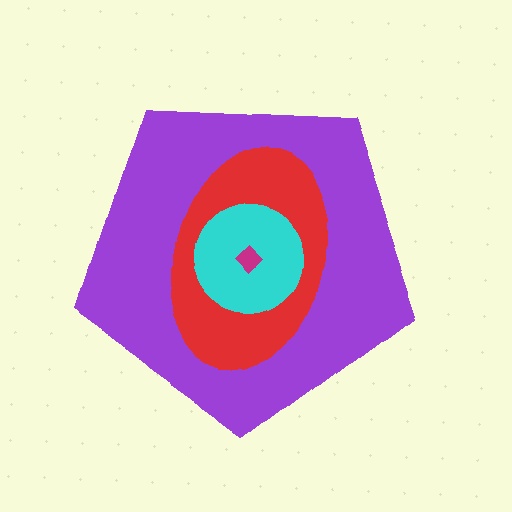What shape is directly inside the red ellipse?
The cyan circle.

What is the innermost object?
The magenta diamond.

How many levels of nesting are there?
4.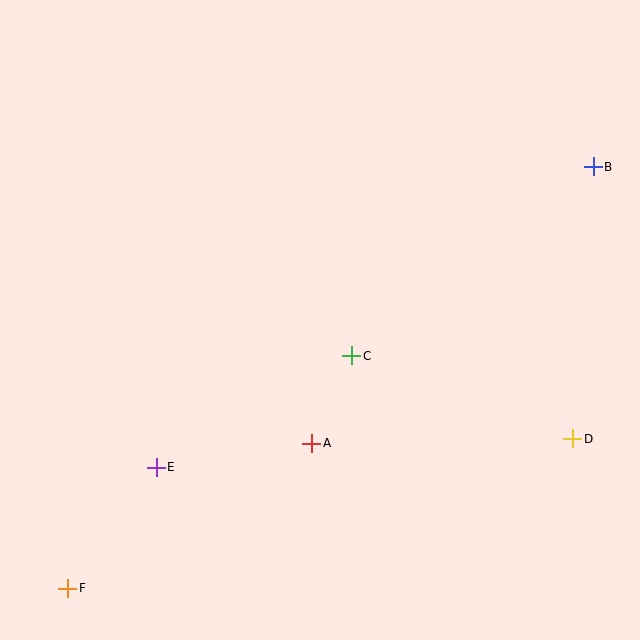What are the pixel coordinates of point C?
Point C is at (352, 356).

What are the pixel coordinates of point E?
Point E is at (156, 467).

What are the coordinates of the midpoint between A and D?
The midpoint between A and D is at (442, 441).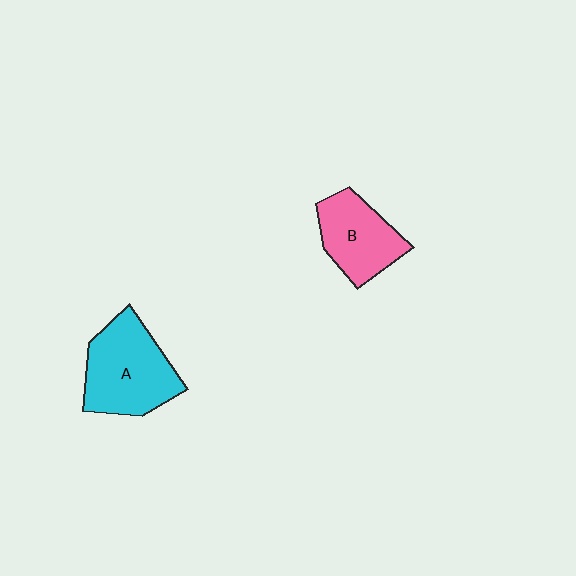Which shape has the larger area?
Shape A (cyan).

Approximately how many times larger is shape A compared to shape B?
Approximately 1.3 times.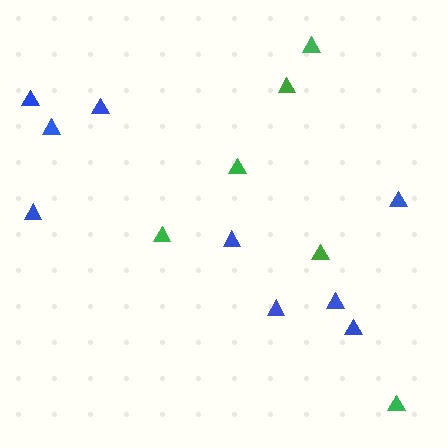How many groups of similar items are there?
There are 2 groups: one group of green triangles (6) and one group of blue triangles (9).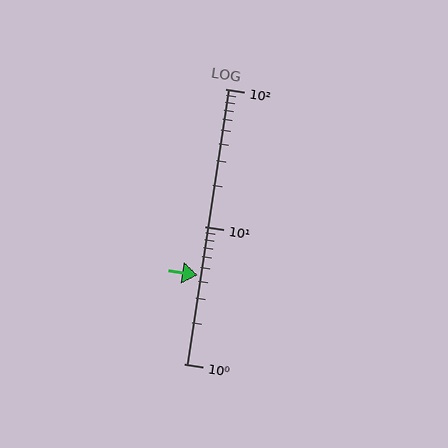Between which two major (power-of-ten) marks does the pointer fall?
The pointer is between 1 and 10.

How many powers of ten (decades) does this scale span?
The scale spans 2 decades, from 1 to 100.